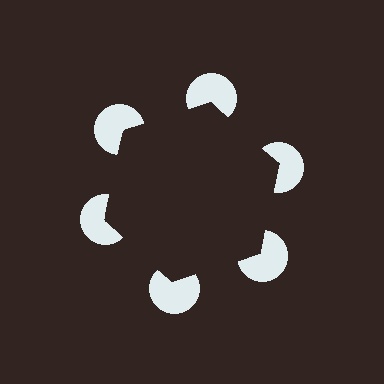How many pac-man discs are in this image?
There are 6 — one at each vertex of the illusory hexagon.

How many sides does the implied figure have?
6 sides.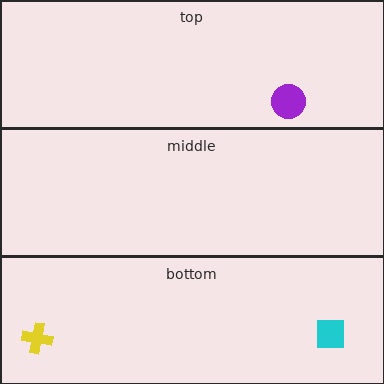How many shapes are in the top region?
1.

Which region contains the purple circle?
The top region.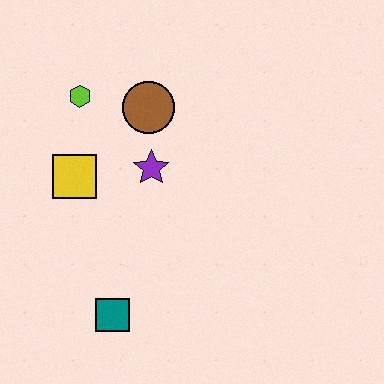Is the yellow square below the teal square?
No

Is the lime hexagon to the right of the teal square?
No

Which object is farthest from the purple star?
The teal square is farthest from the purple star.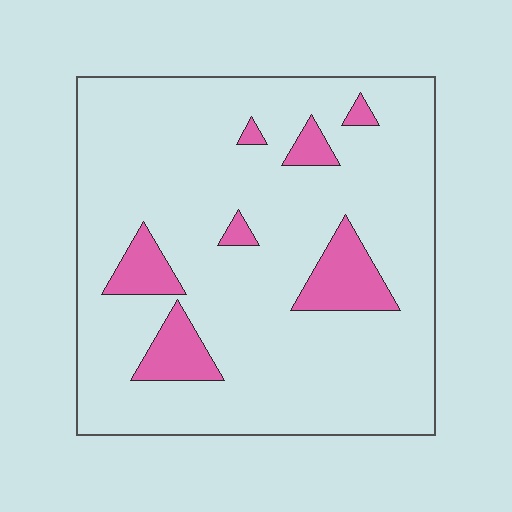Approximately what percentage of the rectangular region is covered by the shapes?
Approximately 10%.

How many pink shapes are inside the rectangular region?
7.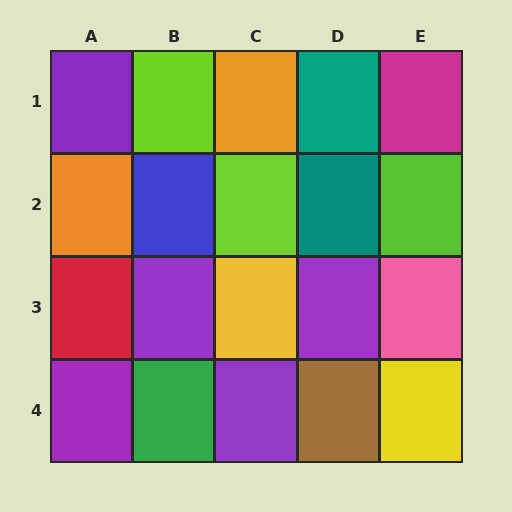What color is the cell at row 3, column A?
Red.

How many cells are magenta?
1 cell is magenta.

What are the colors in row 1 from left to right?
Purple, lime, orange, teal, magenta.